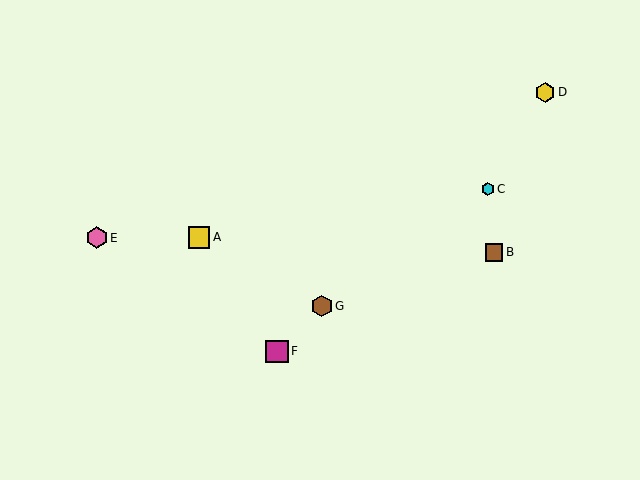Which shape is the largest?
The magenta square (labeled F) is the largest.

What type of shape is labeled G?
Shape G is a brown hexagon.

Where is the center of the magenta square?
The center of the magenta square is at (277, 351).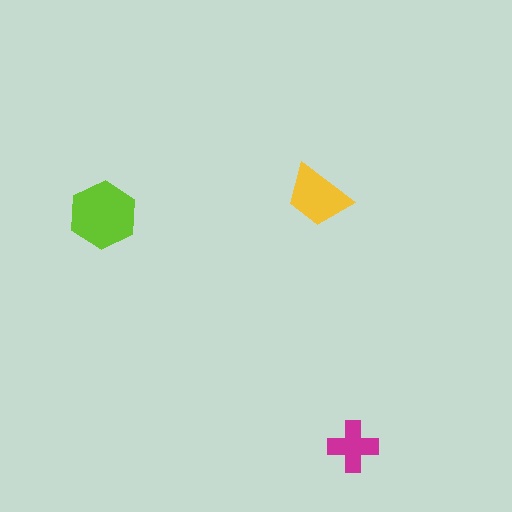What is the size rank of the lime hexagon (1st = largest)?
1st.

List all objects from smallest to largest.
The magenta cross, the yellow trapezoid, the lime hexagon.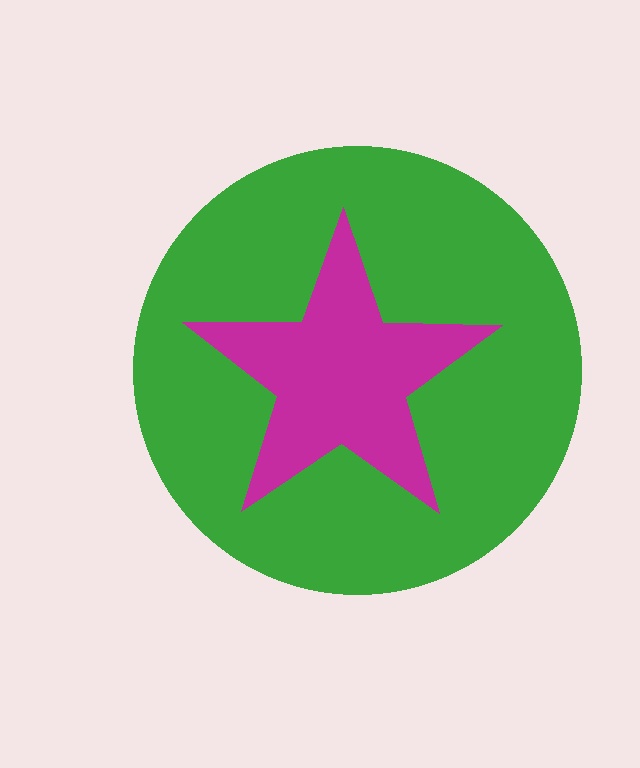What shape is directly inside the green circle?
The magenta star.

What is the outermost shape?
The green circle.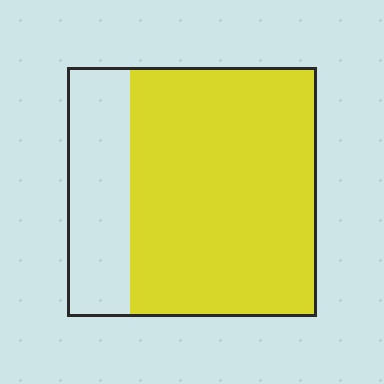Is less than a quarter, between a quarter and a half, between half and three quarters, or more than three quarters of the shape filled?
Between half and three quarters.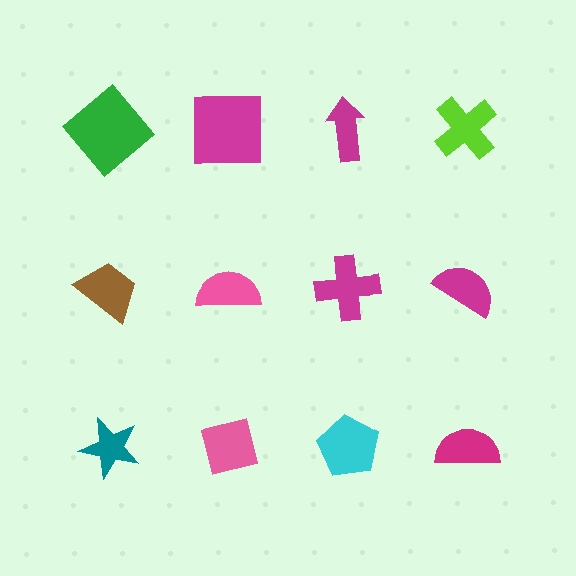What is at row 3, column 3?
A cyan pentagon.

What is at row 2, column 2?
A pink semicircle.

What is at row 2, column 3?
A magenta cross.